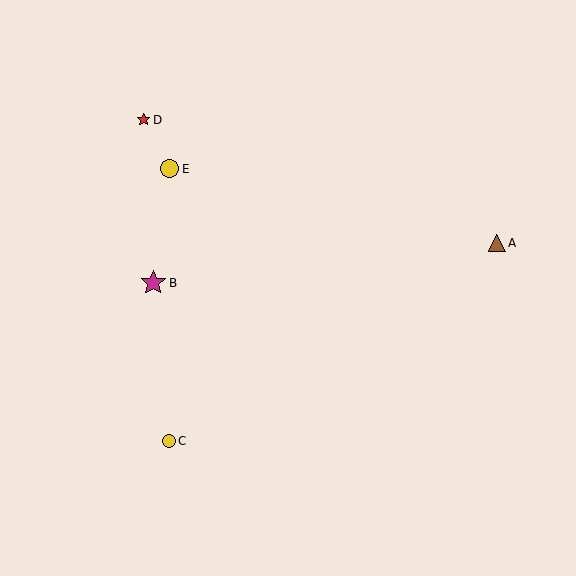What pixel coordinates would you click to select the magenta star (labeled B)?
Click at (153, 283) to select the magenta star B.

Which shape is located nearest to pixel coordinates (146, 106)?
The red star (labeled D) at (143, 120) is nearest to that location.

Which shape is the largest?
The magenta star (labeled B) is the largest.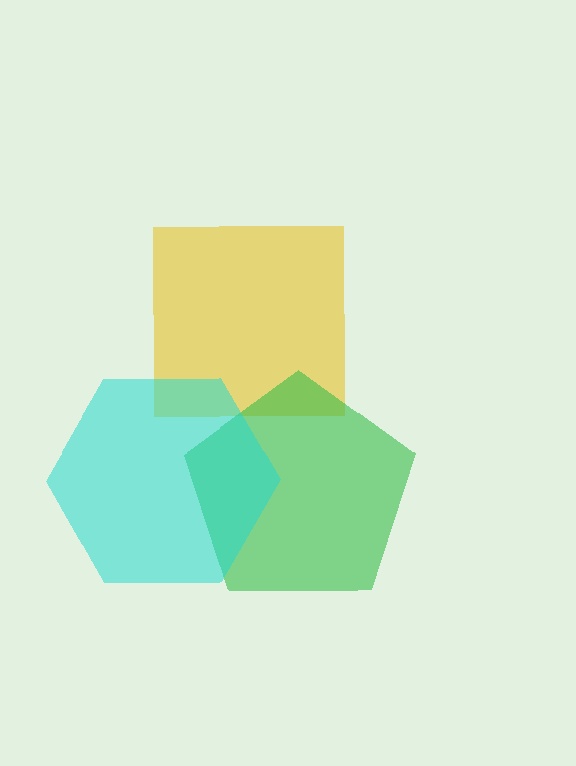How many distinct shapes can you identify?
There are 3 distinct shapes: a yellow square, a green pentagon, a cyan hexagon.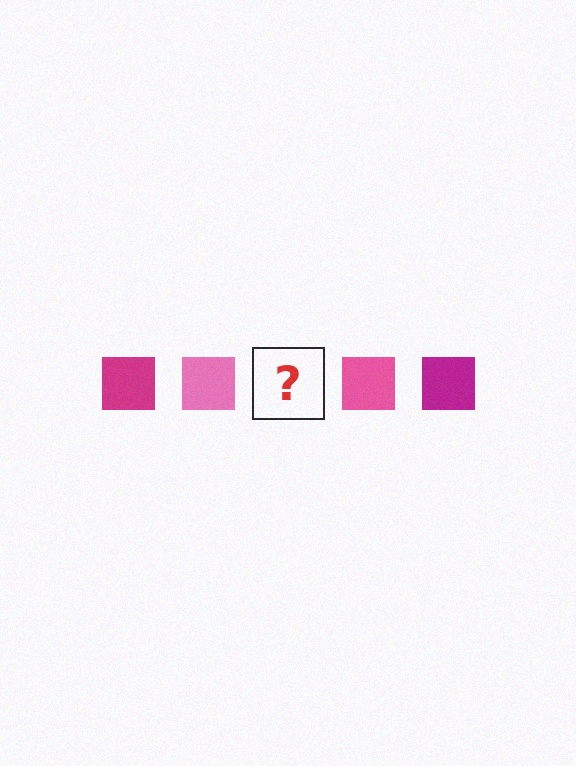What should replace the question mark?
The question mark should be replaced with a magenta square.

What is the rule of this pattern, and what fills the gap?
The rule is that the pattern cycles through magenta, pink squares. The gap should be filled with a magenta square.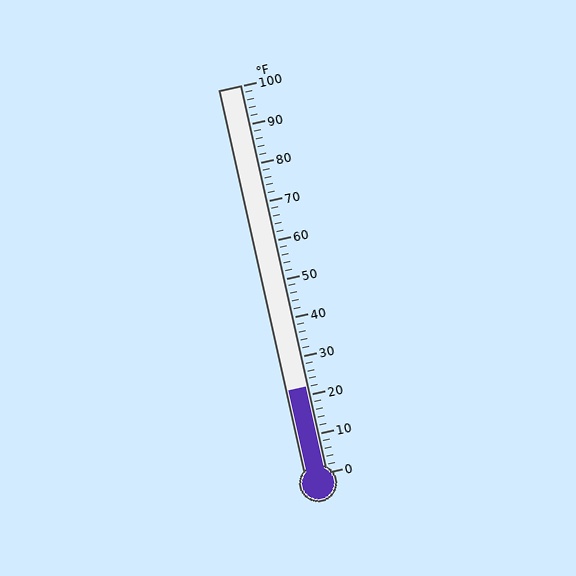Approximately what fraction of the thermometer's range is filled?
The thermometer is filled to approximately 20% of its range.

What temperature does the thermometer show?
The thermometer shows approximately 22°F.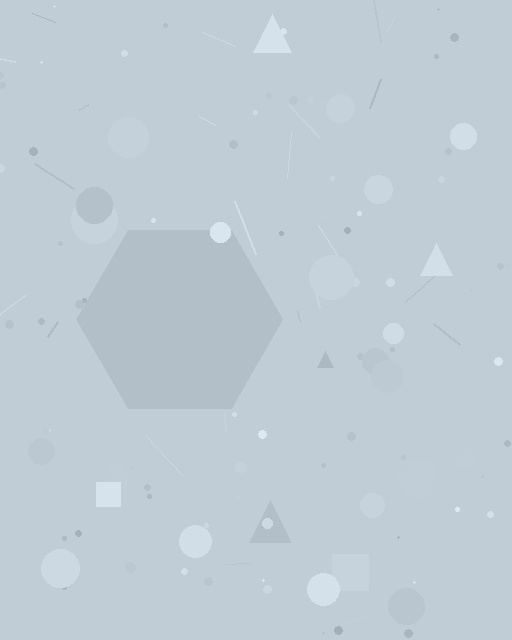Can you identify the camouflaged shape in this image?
The camouflaged shape is a hexagon.